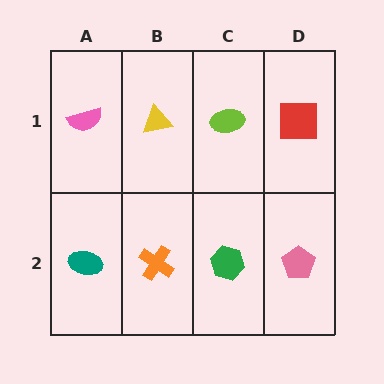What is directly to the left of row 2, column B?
A teal ellipse.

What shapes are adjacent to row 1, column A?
A teal ellipse (row 2, column A), a yellow triangle (row 1, column B).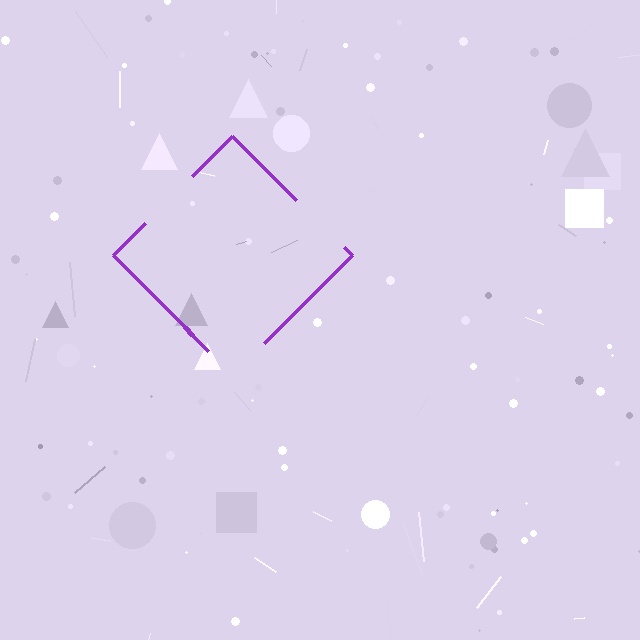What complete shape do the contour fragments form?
The contour fragments form a diamond.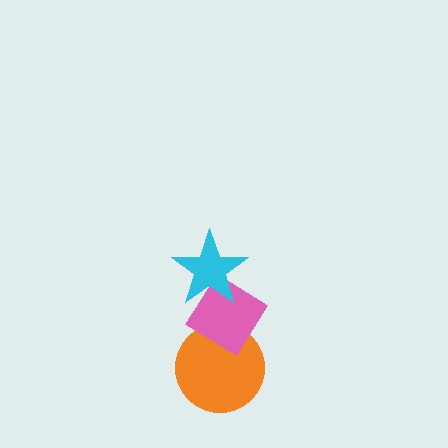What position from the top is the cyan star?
The cyan star is 1st from the top.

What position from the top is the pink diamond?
The pink diamond is 2nd from the top.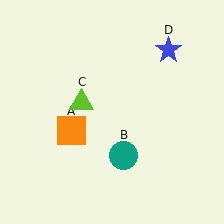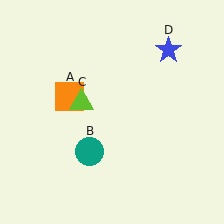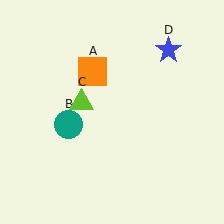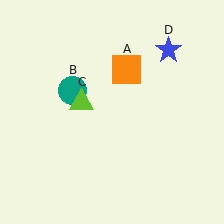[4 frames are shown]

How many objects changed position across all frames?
2 objects changed position: orange square (object A), teal circle (object B).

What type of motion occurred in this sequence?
The orange square (object A), teal circle (object B) rotated clockwise around the center of the scene.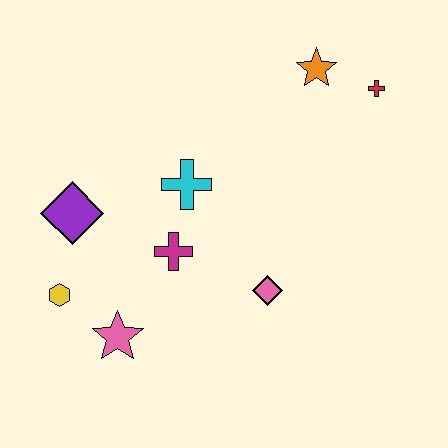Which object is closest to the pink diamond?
The magenta cross is closest to the pink diamond.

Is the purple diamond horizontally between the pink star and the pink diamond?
No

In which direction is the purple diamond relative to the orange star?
The purple diamond is to the left of the orange star.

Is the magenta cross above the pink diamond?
Yes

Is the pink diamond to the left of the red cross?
Yes